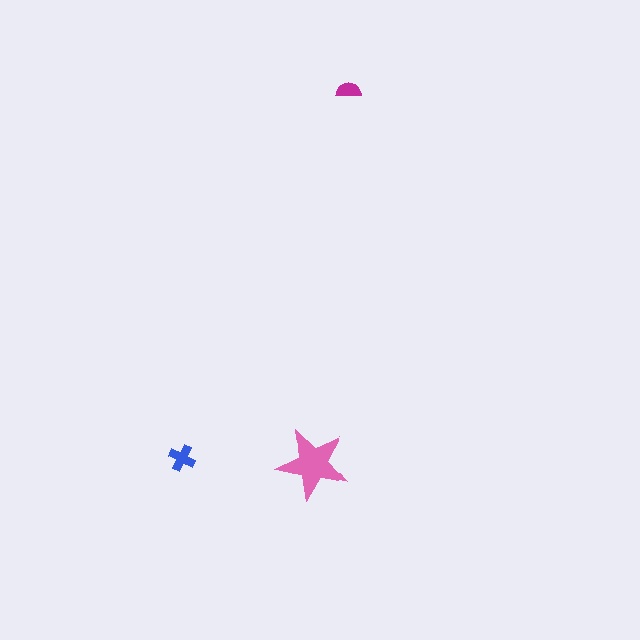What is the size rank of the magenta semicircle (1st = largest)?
3rd.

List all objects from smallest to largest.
The magenta semicircle, the blue cross, the pink star.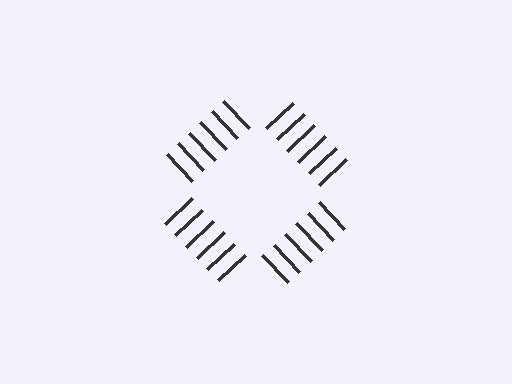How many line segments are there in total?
24 — 6 along each of the 4 edges.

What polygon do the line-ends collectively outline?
An illusory square — the line segments terminate on its edges but no continuous stroke is drawn.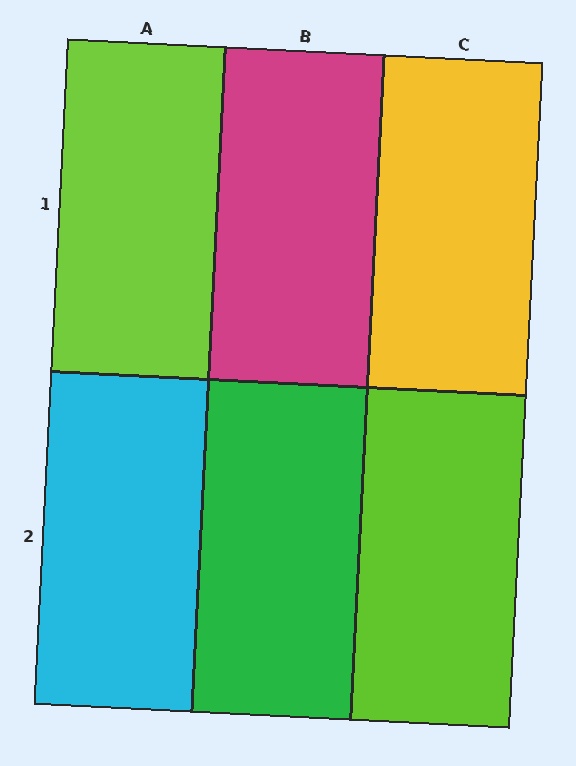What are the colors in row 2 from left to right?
Cyan, green, lime.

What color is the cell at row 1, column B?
Magenta.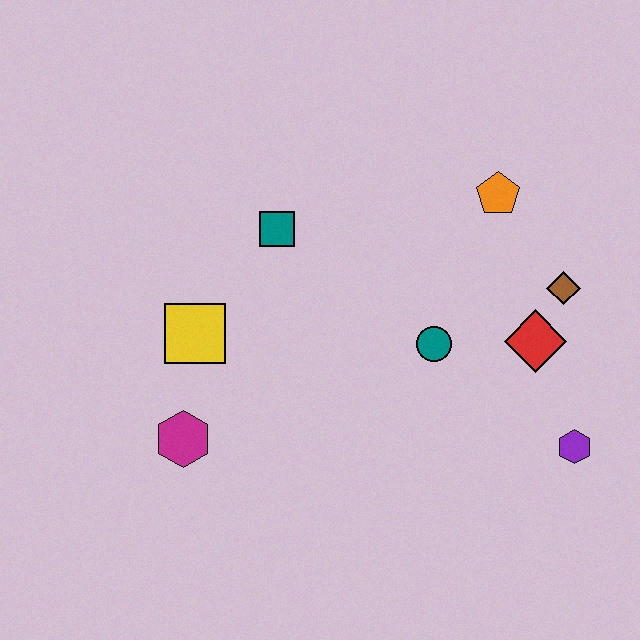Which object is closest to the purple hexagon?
The red diamond is closest to the purple hexagon.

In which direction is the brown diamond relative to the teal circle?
The brown diamond is to the right of the teal circle.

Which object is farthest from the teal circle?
The magenta hexagon is farthest from the teal circle.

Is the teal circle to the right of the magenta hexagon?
Yes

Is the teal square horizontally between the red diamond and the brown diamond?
No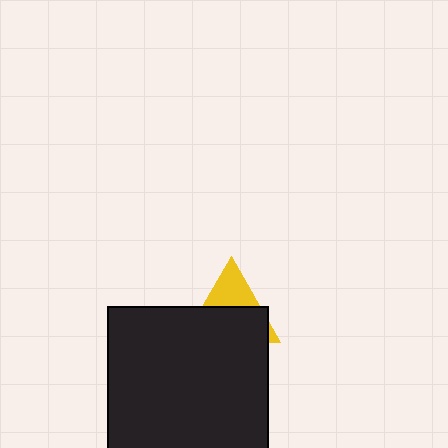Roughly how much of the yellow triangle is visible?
A small part of it is visible (roughly 35%).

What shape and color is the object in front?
The object in front is a black square.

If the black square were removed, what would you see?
You would see the complete yellow triangle.